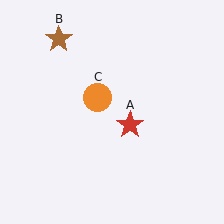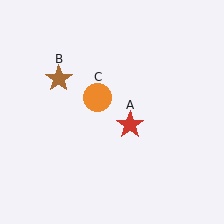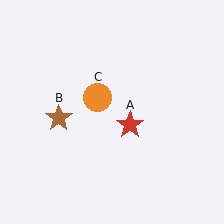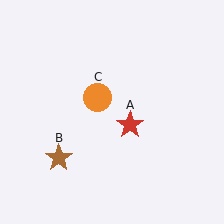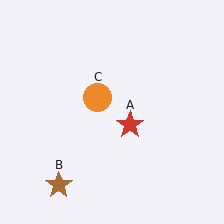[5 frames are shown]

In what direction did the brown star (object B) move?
The brown star (object B) moved down.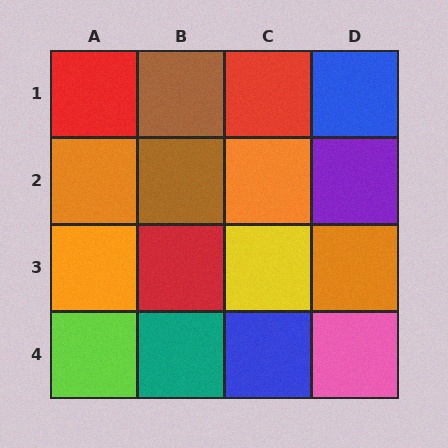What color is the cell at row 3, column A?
Orange.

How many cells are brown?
2 cells are brown.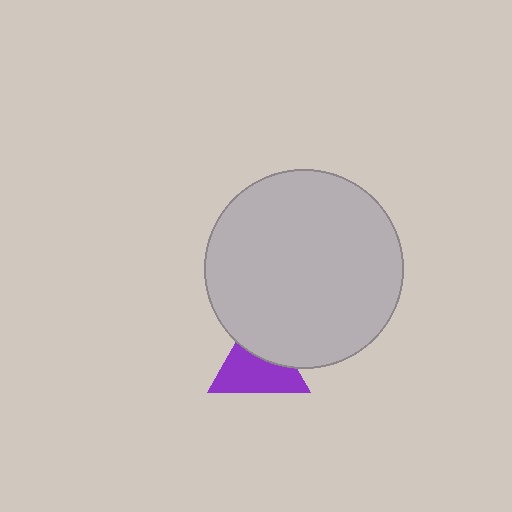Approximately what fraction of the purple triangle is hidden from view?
Roughly 38% of the purple triangle is hidden behind the light gray circle.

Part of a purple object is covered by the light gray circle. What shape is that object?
It is a triangle.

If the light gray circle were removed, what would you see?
You would see the complete purple triangle.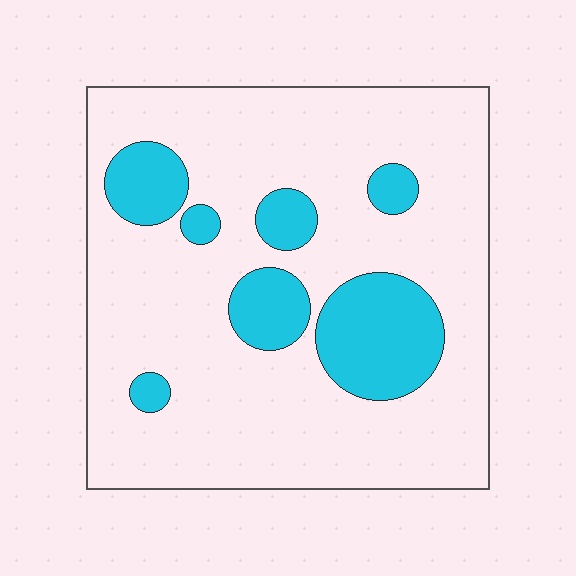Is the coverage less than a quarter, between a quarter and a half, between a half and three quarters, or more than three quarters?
Less than a quarter.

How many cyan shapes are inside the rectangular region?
7.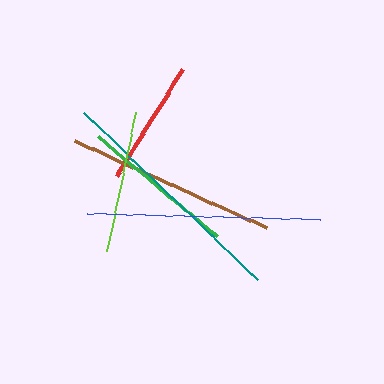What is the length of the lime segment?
The lime segment is approximately 142 pixels long.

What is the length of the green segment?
The green segment is approximately 157 pixels long.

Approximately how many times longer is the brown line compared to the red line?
The brown line is approximately 1.7 times the length of the red line.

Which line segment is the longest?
The teal line is the longest at approximately 241 pixels.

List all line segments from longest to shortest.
From longest to shortest: teal, blue, brown, green, lime, red.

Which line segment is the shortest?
The red line is the shortest at approximately 126 pixels.